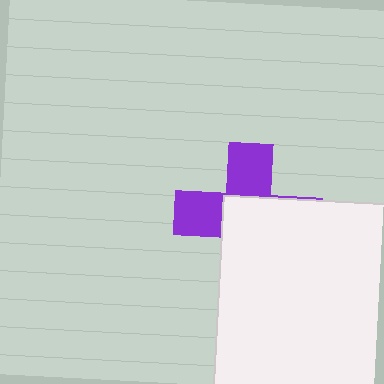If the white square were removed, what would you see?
You would see the complete purple cross.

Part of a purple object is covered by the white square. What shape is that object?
It is a cross.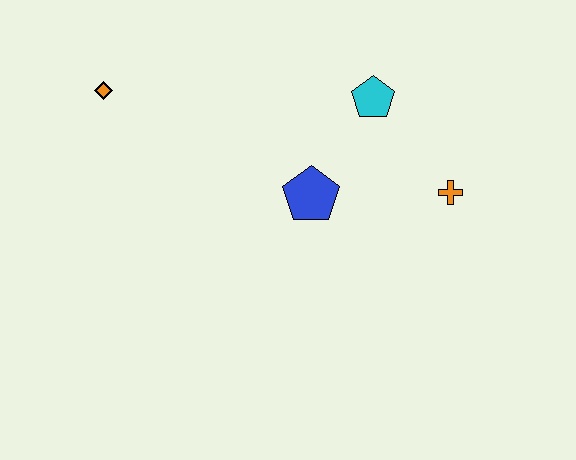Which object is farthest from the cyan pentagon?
The orange diamond is farthest from the cyan pentagon.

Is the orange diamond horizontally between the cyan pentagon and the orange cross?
No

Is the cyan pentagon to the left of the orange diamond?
No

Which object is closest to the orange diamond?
The blue pentagon is closest to the orange diamond.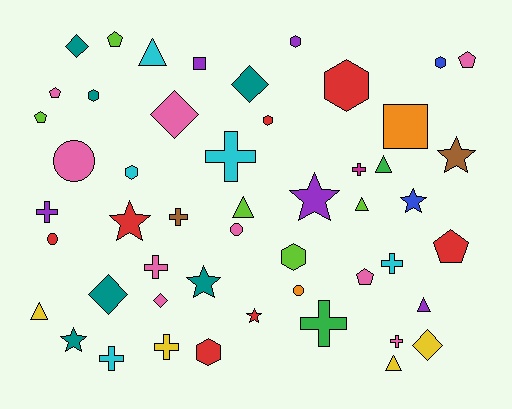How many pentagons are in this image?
There are 6 pentagons.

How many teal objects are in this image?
There are 6 teal objects.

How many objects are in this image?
There are 50 objects.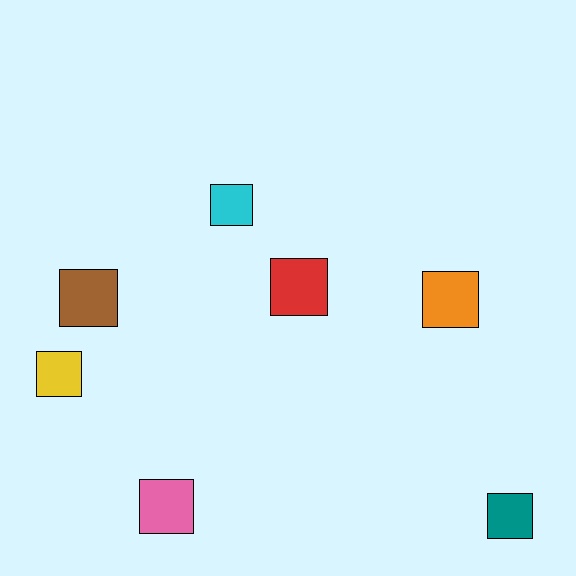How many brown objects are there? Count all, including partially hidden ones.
There is 1 brown object.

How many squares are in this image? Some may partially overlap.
There are 7 squares.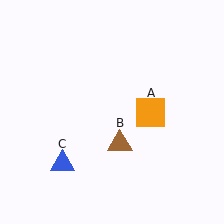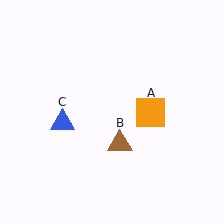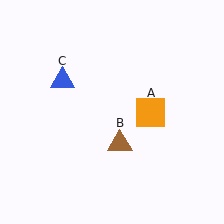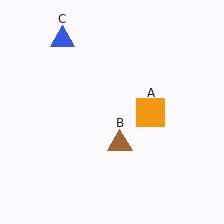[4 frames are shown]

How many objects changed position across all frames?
1 object changed position: blue triangle (object C).